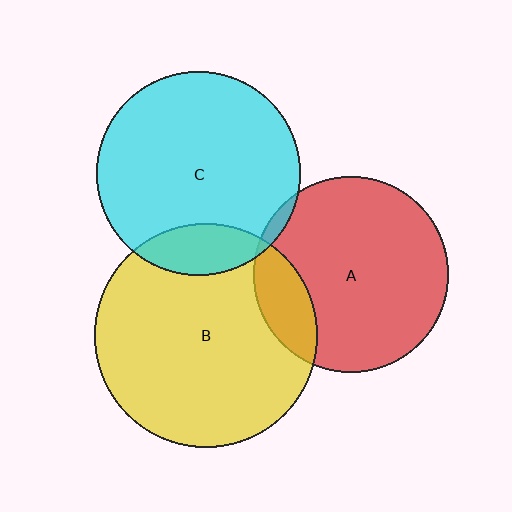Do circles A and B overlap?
Yes.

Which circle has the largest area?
Circle B (yellow).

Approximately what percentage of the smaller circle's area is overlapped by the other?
Approximately 15%.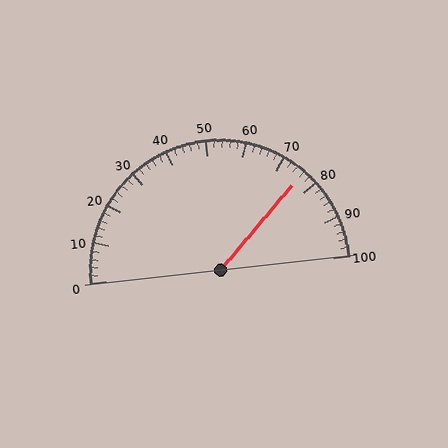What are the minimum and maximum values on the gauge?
The gauge ranges from 0 to 100.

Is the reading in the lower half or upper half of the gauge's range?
The reading is in the upper half of the range (0 to 100).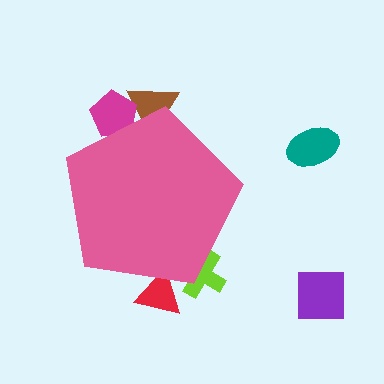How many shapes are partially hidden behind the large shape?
4 shapes are partially hidden.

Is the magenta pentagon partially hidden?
Yes, the magenta pentagon is partially hidden behind the pink pentagon.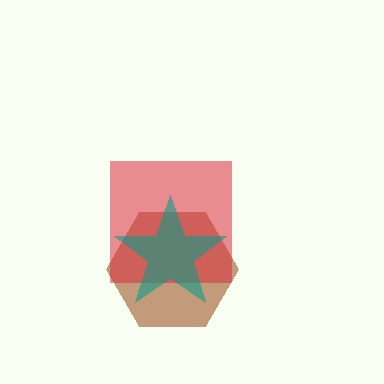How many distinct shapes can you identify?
There are 3 distinct shapes: a brown hexagon, a red square, a teal star.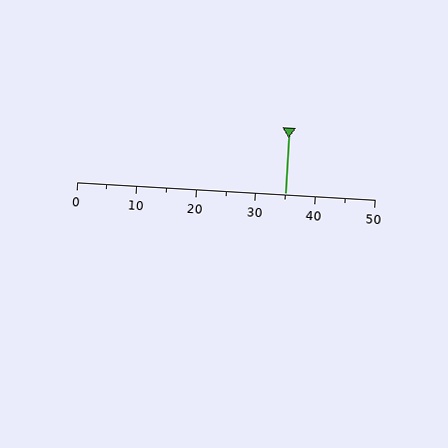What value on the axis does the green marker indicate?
The marker indicates approximately 35.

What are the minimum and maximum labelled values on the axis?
The axis runs from 0 to 50.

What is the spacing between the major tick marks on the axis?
The major ticks are spaced 10 apart.